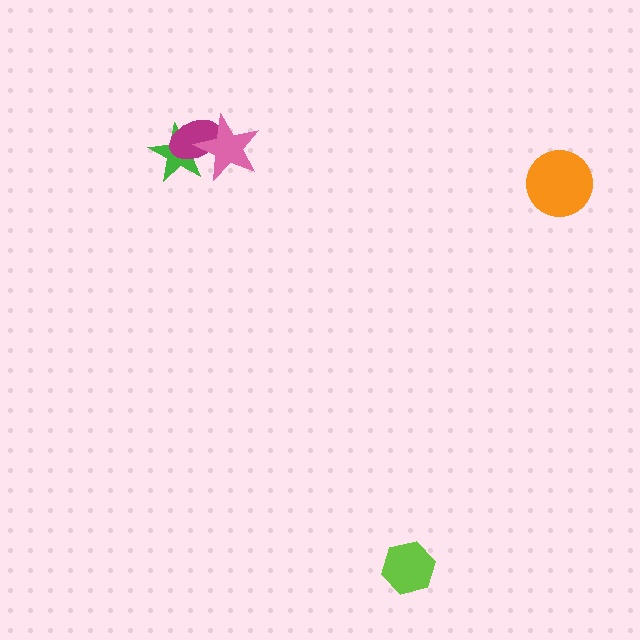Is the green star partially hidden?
Yes, it is partially covered by another shape.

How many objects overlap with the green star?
2 objects overlap with the green star.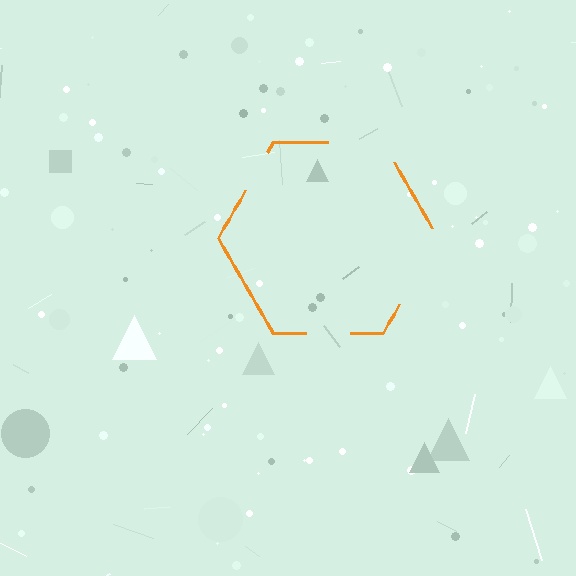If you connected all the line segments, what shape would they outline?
They would outline a hexagon.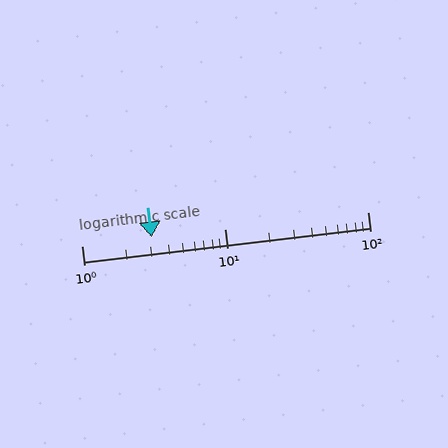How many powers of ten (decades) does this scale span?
The scale spans 2 decades, from 1 to 100.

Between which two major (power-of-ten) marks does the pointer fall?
The pointer is between 1 and 10.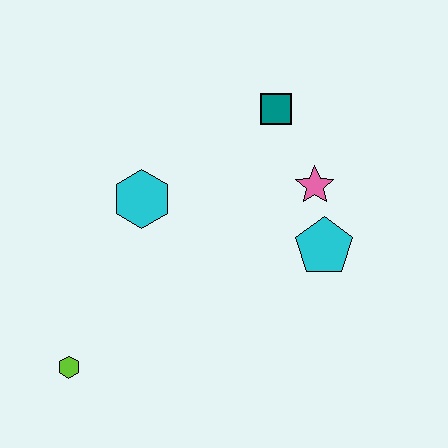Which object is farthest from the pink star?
The lime hexagon is farthest from the pink star.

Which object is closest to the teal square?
The pink star is closest to the teal square.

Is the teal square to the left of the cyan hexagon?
No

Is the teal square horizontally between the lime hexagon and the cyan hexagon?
No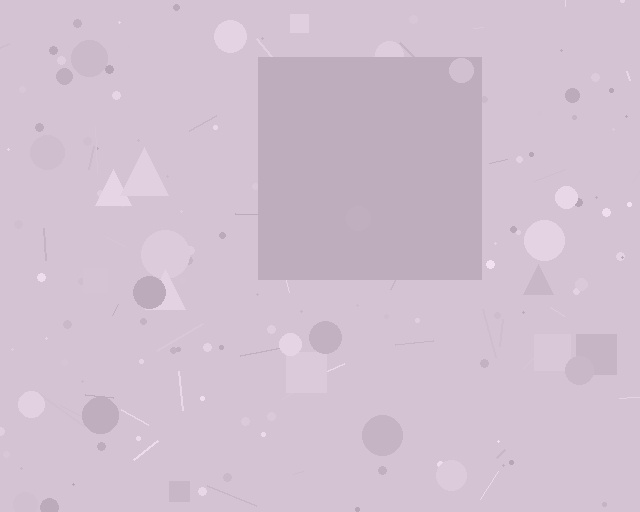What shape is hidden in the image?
A square is hidden in the image.